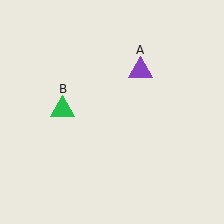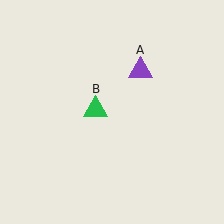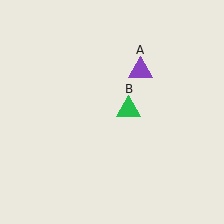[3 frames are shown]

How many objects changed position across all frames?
1 object changed position: green triangle (object B).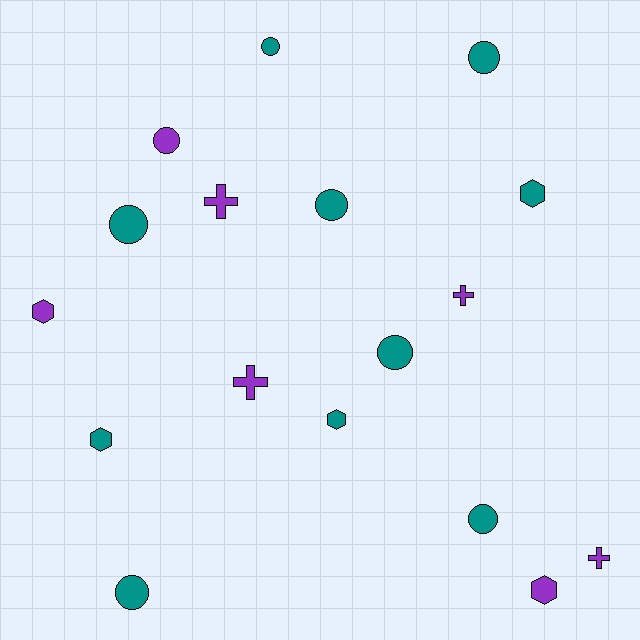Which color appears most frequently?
Teal, with 10 objects.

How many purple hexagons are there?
There are 2 purple hexagons.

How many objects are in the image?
There are 17 objects.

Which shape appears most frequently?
Circle, with 8 objects.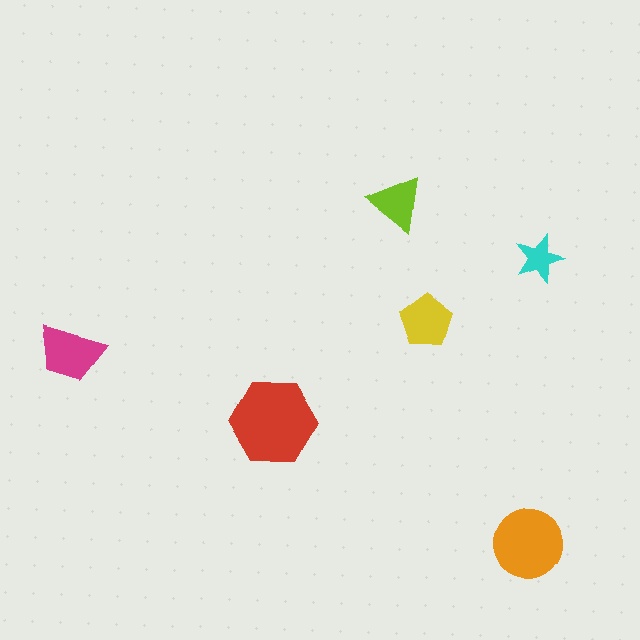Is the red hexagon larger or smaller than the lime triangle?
Larger.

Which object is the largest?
The red hexagon.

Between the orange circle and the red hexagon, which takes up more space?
The red hexagon.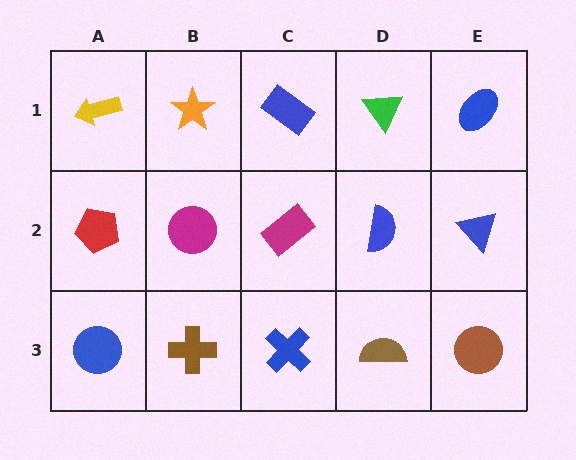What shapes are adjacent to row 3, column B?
A magenta circle (row 2, column B), a blue circle (row 3, column A), a blue cross (row 3, column C).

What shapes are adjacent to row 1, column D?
A blue semicircle (row 2, column D), a blue rectangle (row 1, column C), a blue ellipse (row 1, column E).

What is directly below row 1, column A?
A red pentagon.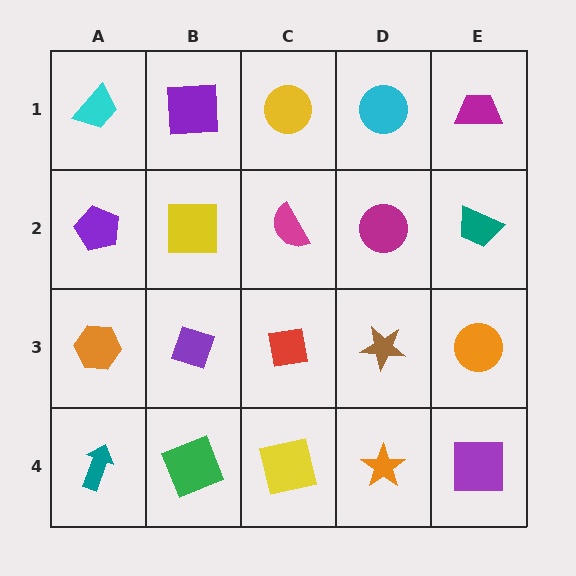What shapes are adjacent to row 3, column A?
A purple pentagon (row 2, column A), a teal arrow (row 4, column A), a purple diamond (row 3, column B).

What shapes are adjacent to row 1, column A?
A purple pentagon (row 2, column A), a purple square (row 1, column B).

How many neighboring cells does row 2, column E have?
3.